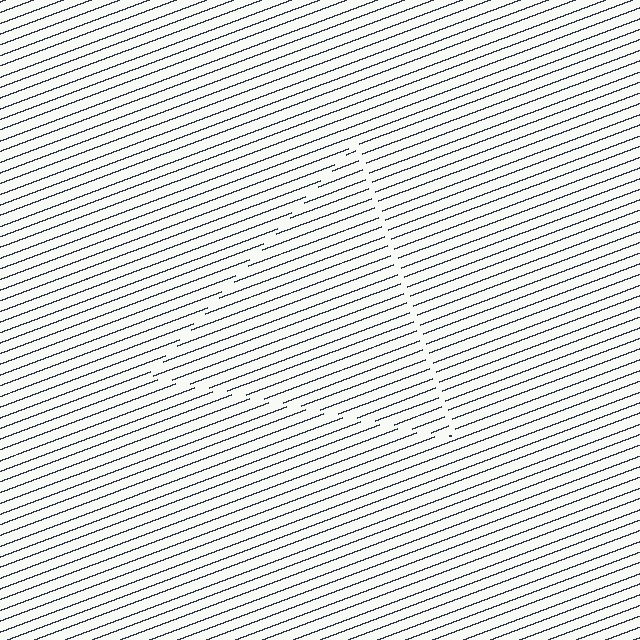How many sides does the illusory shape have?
3 sides — the line-ends trace a triangle.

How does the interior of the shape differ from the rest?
The interior of the shape contains the same grating, shifted by half a period — the contour is defined by the phase discontinuity where line-ends from the inner and outer gratings abut.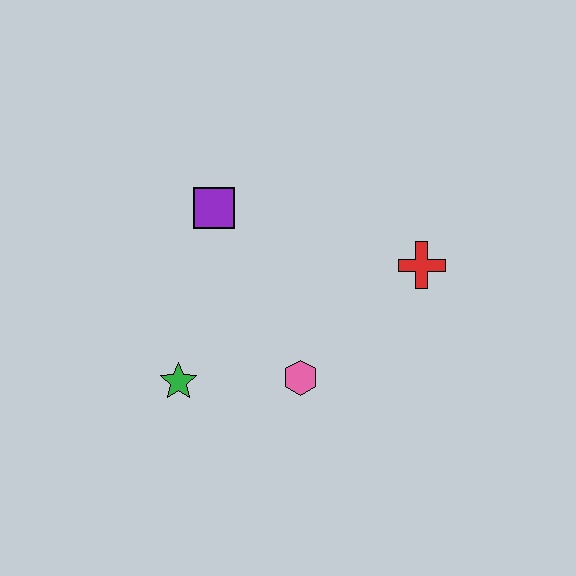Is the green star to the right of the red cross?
No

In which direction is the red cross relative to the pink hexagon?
The red cross is to the right of the pink hexagon.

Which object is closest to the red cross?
The pink hexagon is closest to the red cross.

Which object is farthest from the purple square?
The red cross is farthest from the purple square.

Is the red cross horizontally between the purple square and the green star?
No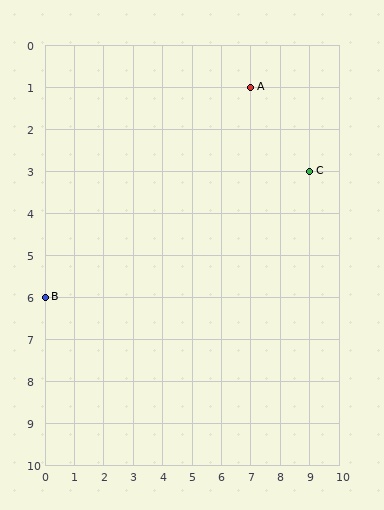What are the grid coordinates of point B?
Point B is at grid coordinates (0, 6).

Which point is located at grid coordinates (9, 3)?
Point C is at (9, 3).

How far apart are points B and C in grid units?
Points B and C are 9 columns and 3 rows apart (about 9.5 grid units diagonally).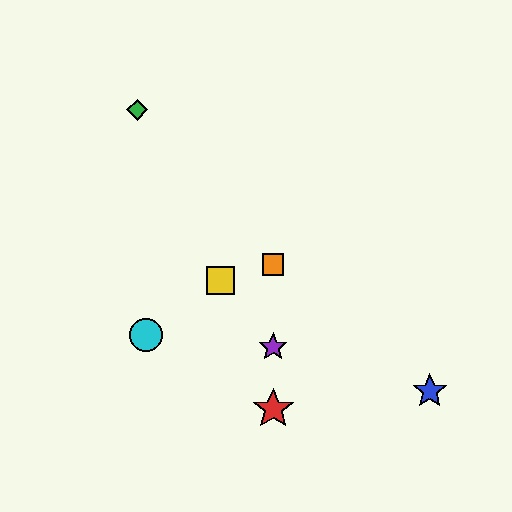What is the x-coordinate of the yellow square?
The yellow square is at x≈220.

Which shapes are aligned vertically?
The red star, the purple star, the orange square are aligned vertically.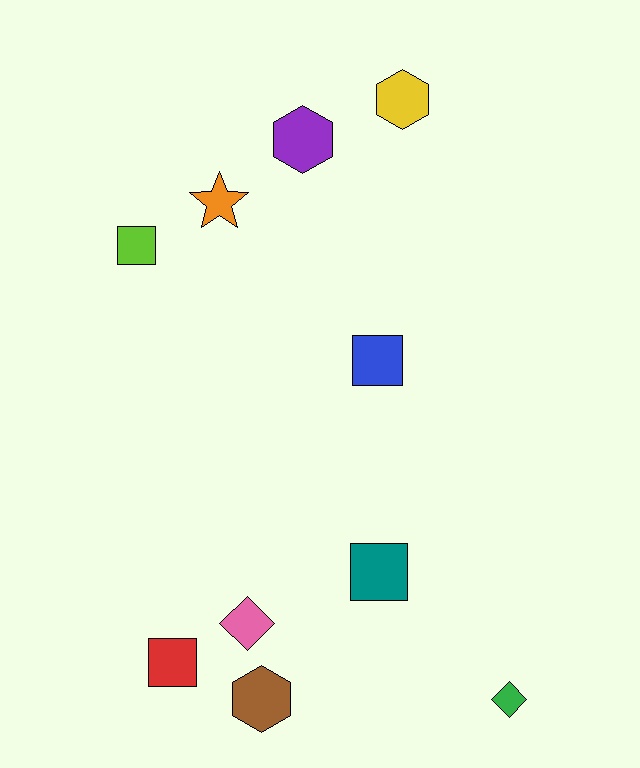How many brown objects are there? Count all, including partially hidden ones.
There is 1 brown object.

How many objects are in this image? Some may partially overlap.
There are 10 objects.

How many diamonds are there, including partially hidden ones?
There are 2 diamonds.